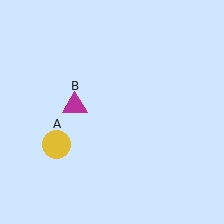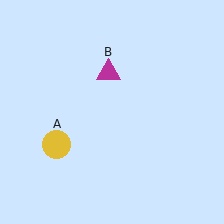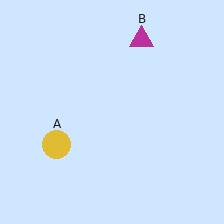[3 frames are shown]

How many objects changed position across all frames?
1 object changed position: magenta triangle (object B).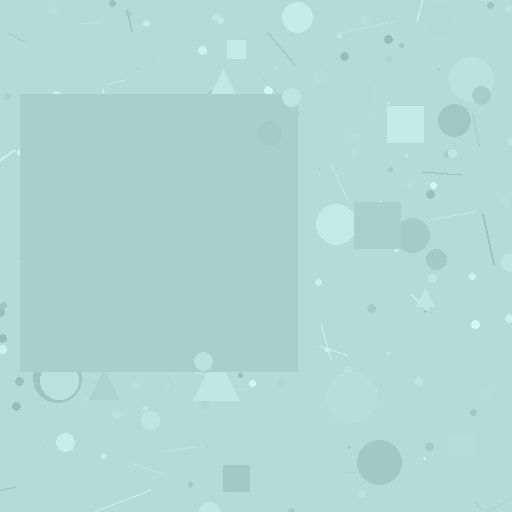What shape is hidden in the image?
A square is hidden in the image.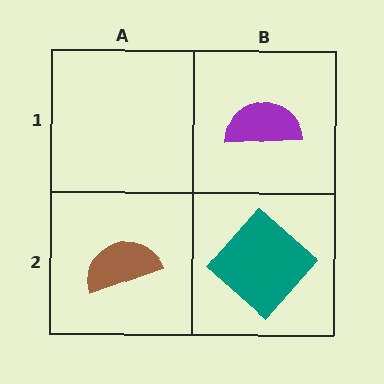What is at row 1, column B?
A purple semicircle.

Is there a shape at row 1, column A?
No, that cell is empty.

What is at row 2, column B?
A teal diamond.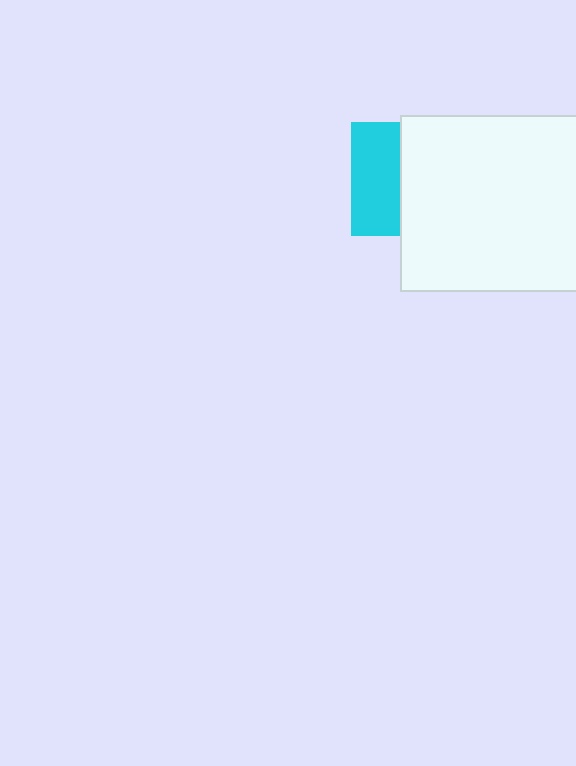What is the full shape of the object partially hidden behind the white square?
The partially hidden object is a cyan square.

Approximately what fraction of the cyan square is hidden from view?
Roughly 57% of the cyan square is hidden behind the white square.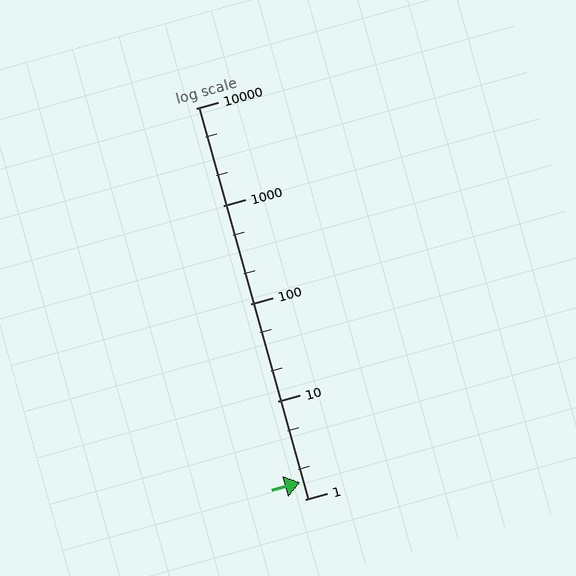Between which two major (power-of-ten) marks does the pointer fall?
The pointer is between 1 and 10.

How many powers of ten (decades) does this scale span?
The scale spans 4 decades, from 1 to 10000.